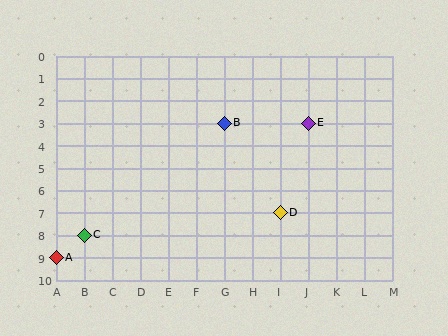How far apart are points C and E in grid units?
Points C and E are 8 columns and 5 rows apart (about 9.4 grid units diagonally).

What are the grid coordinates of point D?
Point D is at grid coordinates (I, 7).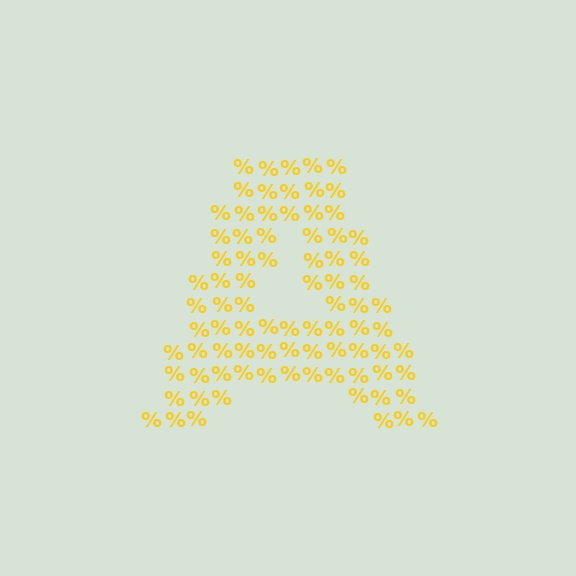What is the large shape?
The large shape is the letter A.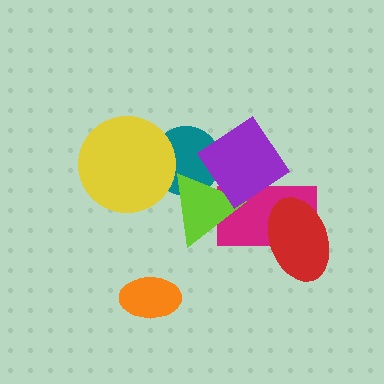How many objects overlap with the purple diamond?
3 objects overlap with the purple diamond.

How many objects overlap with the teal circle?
3 objects overlap with the teal circle.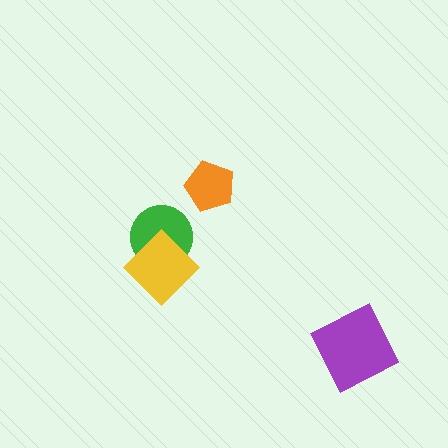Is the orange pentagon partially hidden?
No, no other shape covers it.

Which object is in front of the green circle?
The yellow diamond is in front of the green circle.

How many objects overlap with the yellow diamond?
1 object overlaps with the yellow diamond.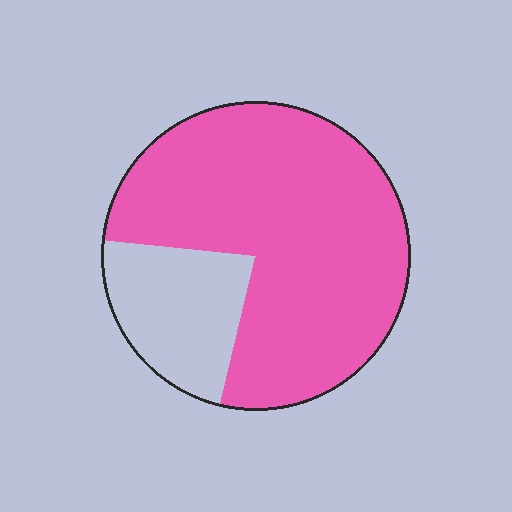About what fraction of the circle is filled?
About three quarters (3/4).